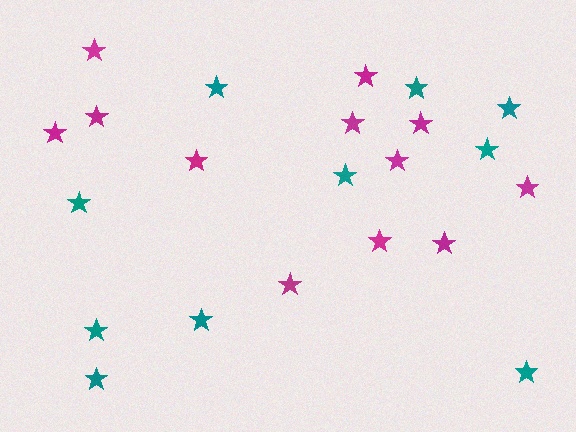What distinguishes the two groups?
There are 2 groups: one group of teal stars (10) and one group of magenta stars (12).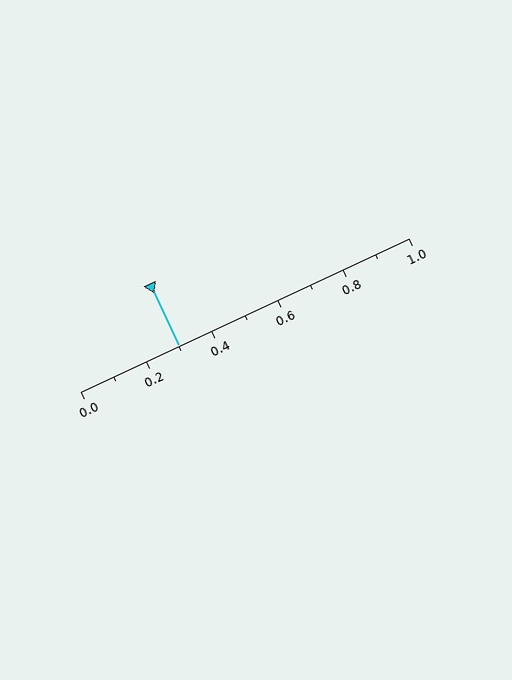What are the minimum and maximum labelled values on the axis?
The axis runs from 0.0 to 1.0.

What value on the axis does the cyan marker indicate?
The marker indicates approximately 0.3.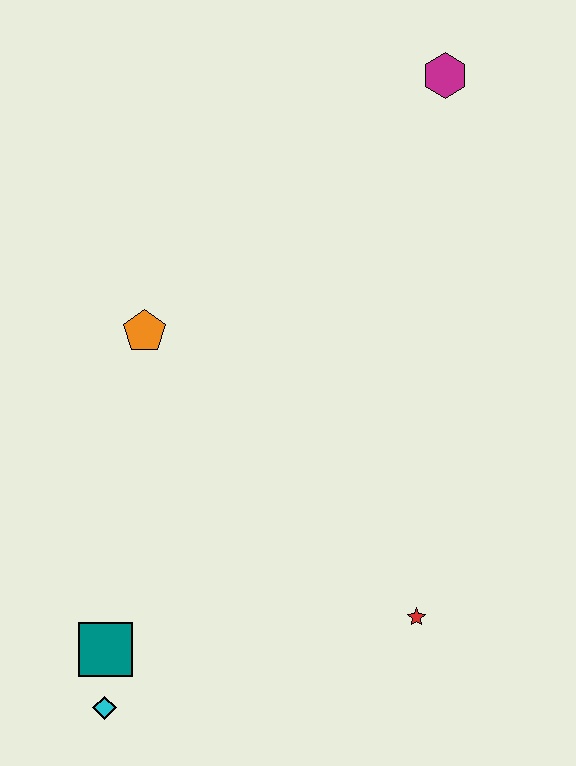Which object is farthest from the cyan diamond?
The magenta hexagon is farthest from the cyan diamond.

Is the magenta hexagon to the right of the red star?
Yes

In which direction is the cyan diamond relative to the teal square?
The cyan diamond is below the teal square.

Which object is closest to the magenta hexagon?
The orange pentagon is closest to the magenta hexagon.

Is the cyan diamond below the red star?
Yes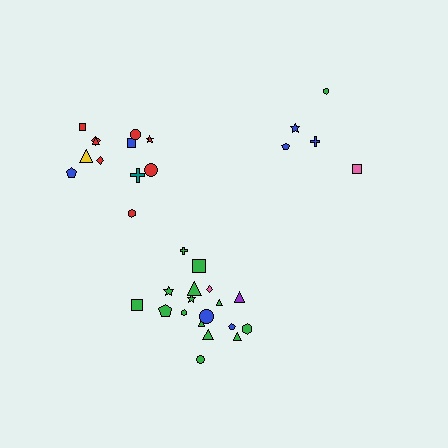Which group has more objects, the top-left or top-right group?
The top-left group.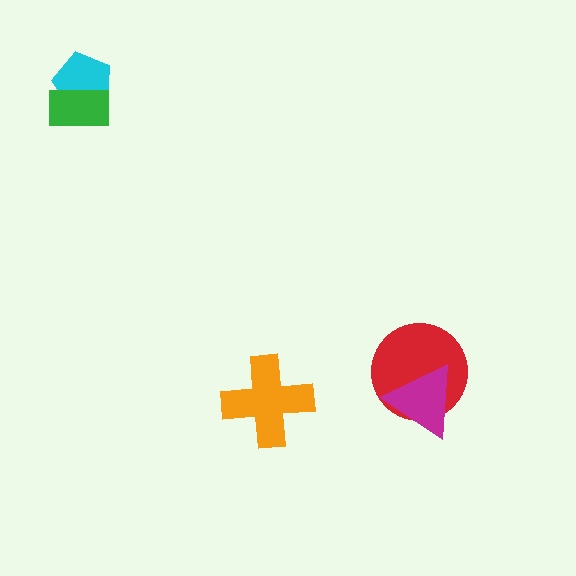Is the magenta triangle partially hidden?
No, no other shape covers it.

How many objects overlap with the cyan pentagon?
1 object overlaps with the cyan pentagon.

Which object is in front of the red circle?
The magenta triangle is in front of the red circle.